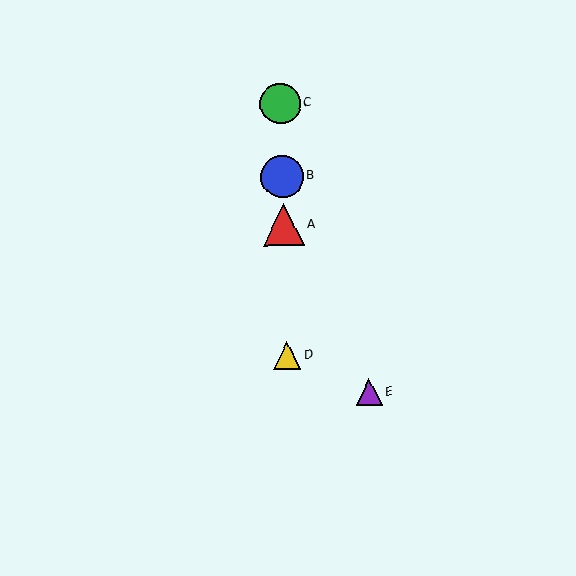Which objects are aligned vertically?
Objects A, B, C, D are aligned vertically.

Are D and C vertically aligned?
Yes, both are at x≈287.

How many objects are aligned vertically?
4 objects (A, B, C, D) are aligned vertically.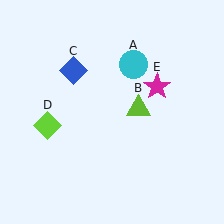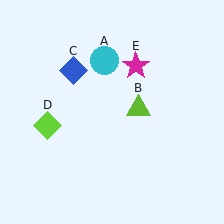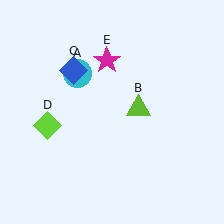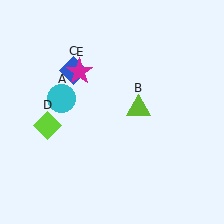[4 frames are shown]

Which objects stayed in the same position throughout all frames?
Lime triangle (object B) and blue diamond (object C) and lime diamond (object D) remained stationary.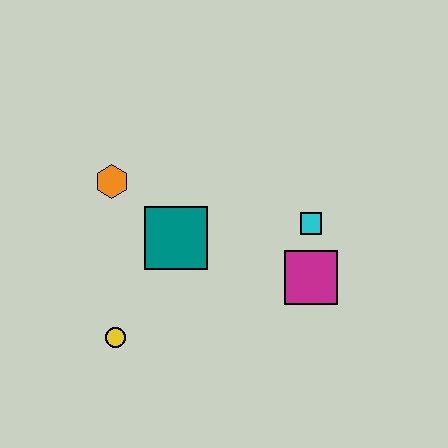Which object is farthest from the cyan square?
The yellow circle is farthest from the cyan square.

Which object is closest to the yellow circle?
The teal square is closest to the yellow circle.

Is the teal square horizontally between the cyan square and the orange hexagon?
Yes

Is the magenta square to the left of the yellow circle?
No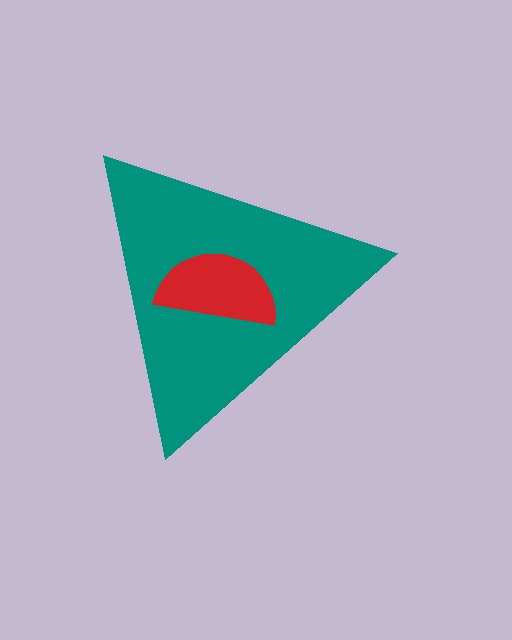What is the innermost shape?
The red semicircle.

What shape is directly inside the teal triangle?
The red semicircle.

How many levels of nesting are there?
2.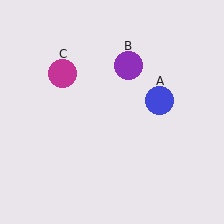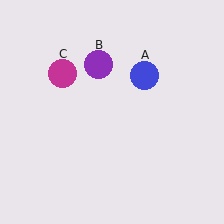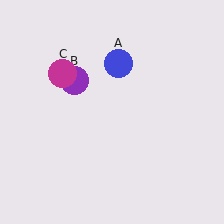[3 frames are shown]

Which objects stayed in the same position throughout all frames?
Magenta circle (object C) remained stationary.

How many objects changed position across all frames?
2 objects changed position: blue circle (object A), purple circle (object B).